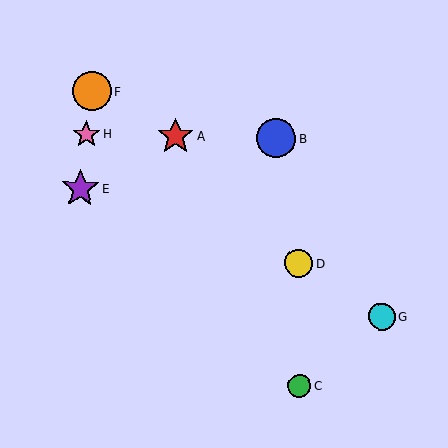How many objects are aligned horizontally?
3 objects (A, B, H) are aligned horizontally.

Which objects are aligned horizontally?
Objects A, B, H are aligned horizontally.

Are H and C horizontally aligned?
No, H is at y≈134 and C is at y≈385.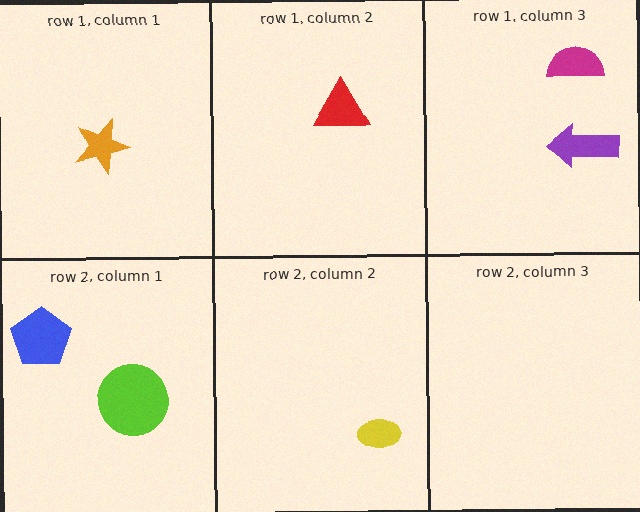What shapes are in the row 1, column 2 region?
The red triangle.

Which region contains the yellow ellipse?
The row 2, column 2 region.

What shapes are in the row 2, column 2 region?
The yellow ellipse.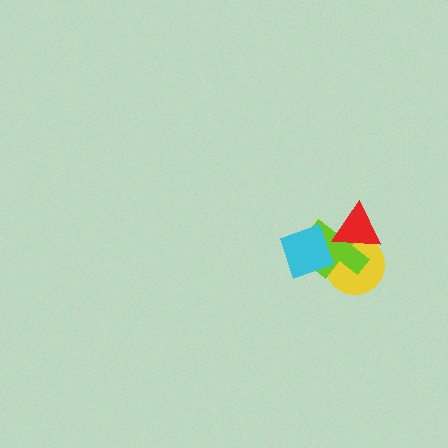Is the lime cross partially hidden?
Yes, it is partially covered by another shape.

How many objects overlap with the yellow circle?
3 objects overlap with the yellow circle.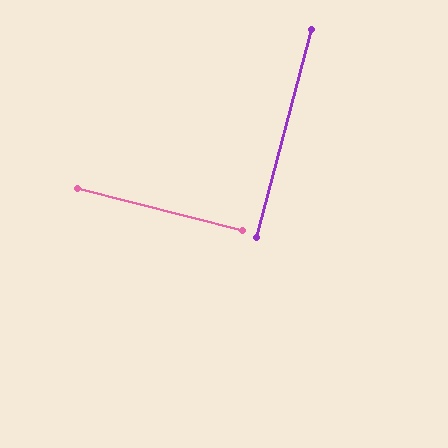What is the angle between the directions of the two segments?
Approximately 90 degrees.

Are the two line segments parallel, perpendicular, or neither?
Perpendicular — they meet at approximately 90°.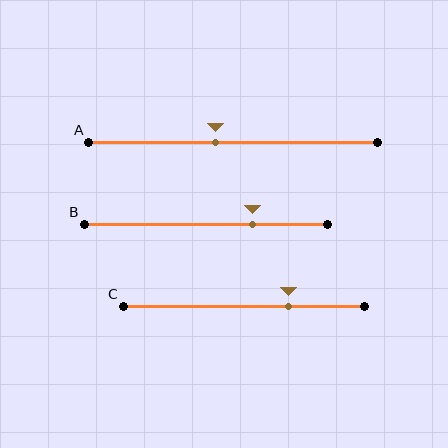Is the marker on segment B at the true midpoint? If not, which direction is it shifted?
No, the marker on segment B is shifted to the right by about 19% of the segment length.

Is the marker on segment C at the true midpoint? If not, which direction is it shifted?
No, the marker on segment C is shifted to the right by about 18% of the segment length.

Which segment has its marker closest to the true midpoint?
Segment A has its marker closest to the true midpoint.